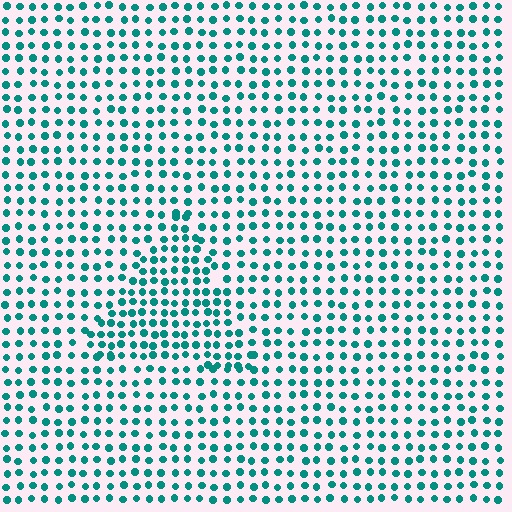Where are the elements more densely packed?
The elements are more densely packed inside the triangle boundary.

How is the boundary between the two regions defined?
The boundary is defined by a change in element density (approximately 1.5x ratio). All elements are the same color, size, and shape.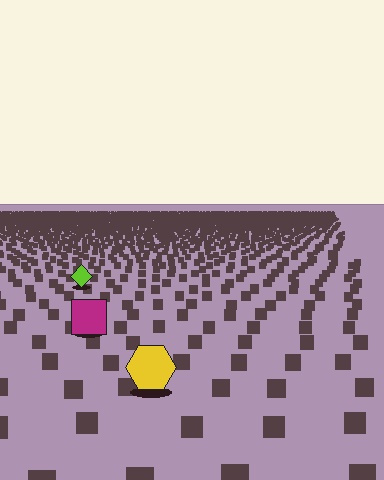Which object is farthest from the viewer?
The lime diamond is farthest from the viewer. It appears smaller and the ground texture around it is denser.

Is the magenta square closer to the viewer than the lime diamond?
Yes. The magenta square is closer — you can tell from the texture gradient: the ground texture is coarser near it.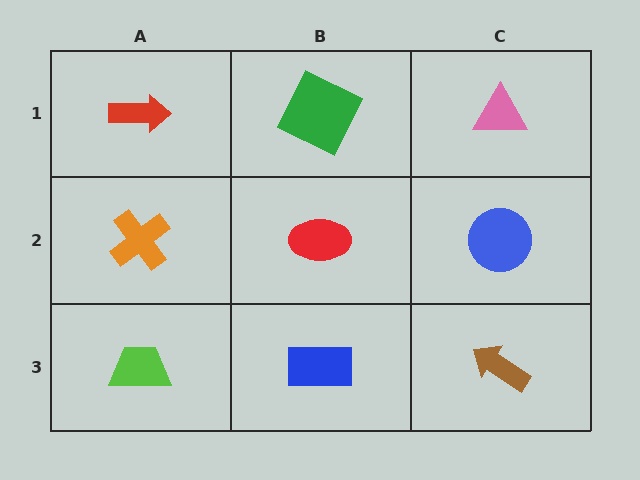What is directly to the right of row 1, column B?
A pink triangle.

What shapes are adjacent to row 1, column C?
A blue circle (row 2, column C), a green square (row 1, column B).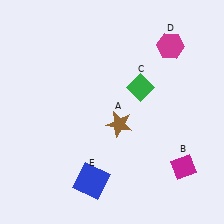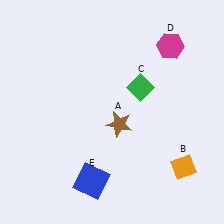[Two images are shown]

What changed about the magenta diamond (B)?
In Image 1, B is magenta. In Image 2, it changed to orange.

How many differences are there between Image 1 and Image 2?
There is 1 difference between the two images.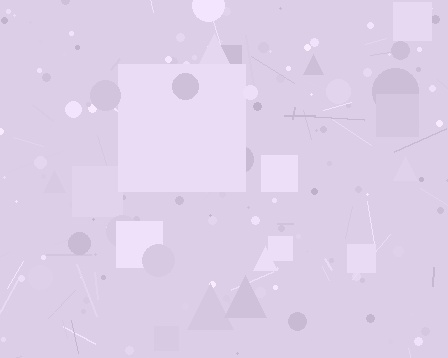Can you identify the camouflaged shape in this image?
The camouflaged shape is a square.